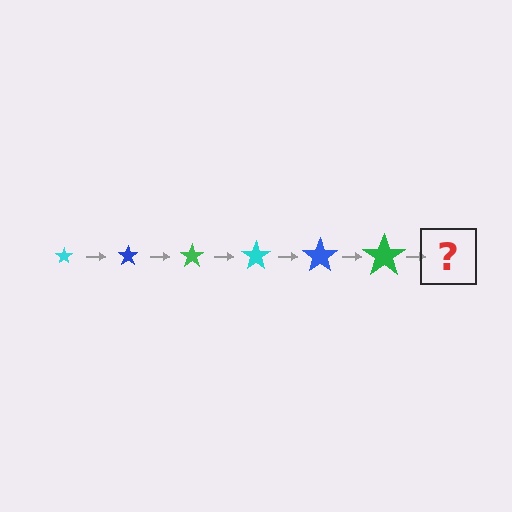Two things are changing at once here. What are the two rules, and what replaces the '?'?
The two rules are that the star grows larger each step and the color cycles through cyan, blue, and green. The '?' should be a cyan star, larger than the previous one.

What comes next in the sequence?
The next element should be a cyan star, larger than the previous one.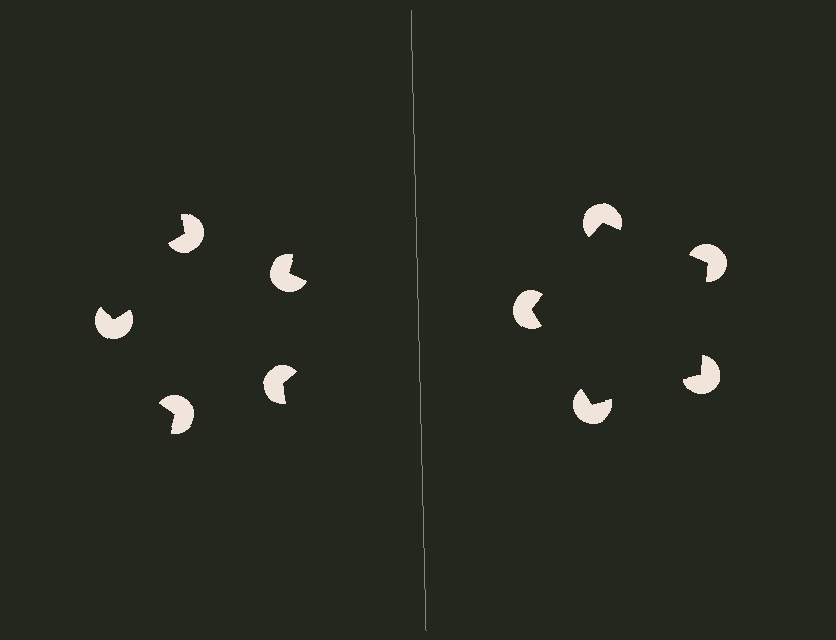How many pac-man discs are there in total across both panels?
10 — 5 on each side.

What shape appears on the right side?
An illusory pentagon.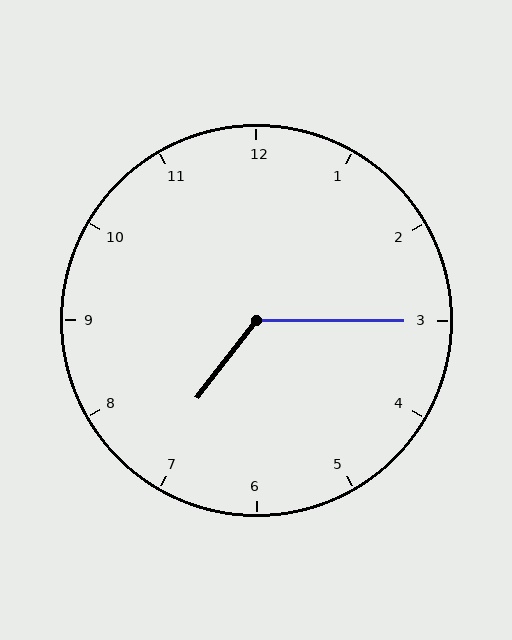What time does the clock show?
7:15.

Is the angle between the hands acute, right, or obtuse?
It is obtuse.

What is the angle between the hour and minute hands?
Approximately 128 degrees.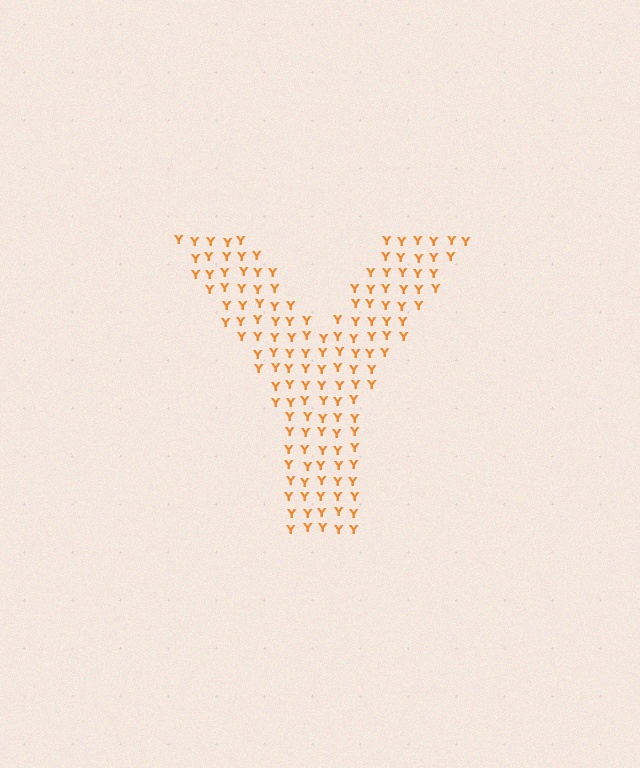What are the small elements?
The small elements are letter Y's.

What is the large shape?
The large shape is the letter Y.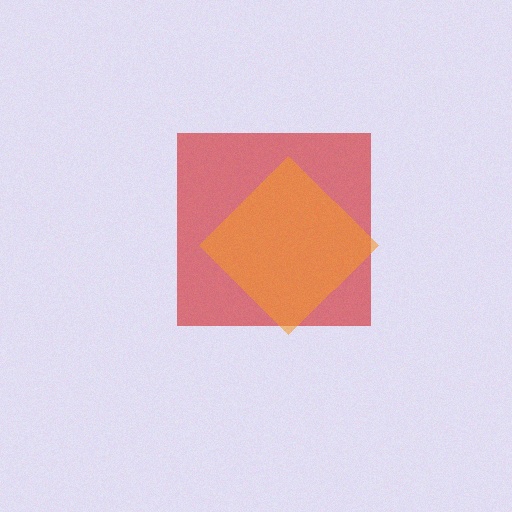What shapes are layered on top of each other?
The layered shapes are: a red square, an orange diamond.